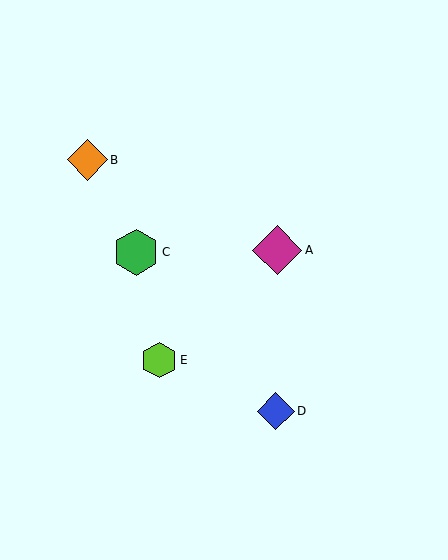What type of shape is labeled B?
Shape B is an orange diamond.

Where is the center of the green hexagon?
The center of the green hexagon is at (136, 252).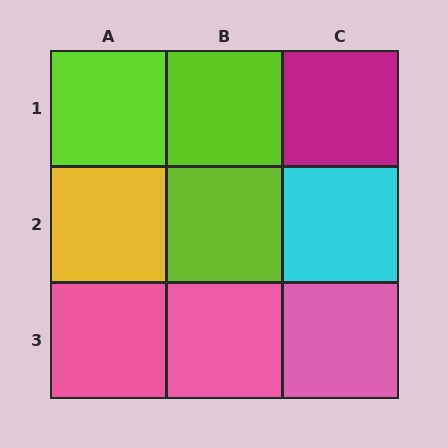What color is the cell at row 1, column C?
Magenta.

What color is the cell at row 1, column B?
Lime.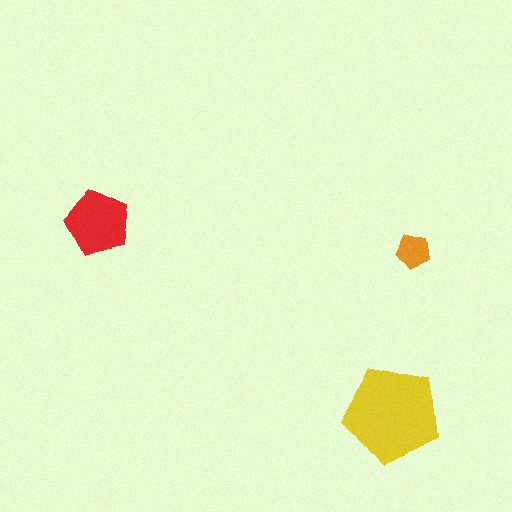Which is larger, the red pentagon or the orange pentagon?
The red one.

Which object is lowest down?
The yellow pentagon is bottommost.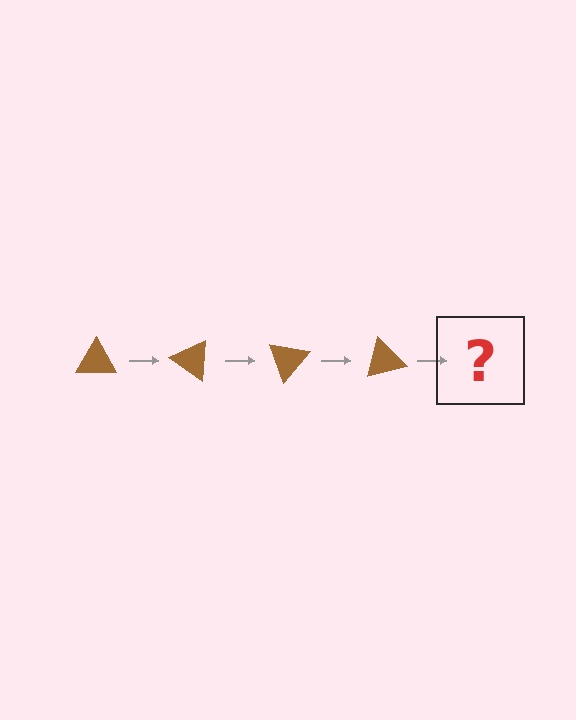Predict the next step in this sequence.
The next step is a brown triangle rotated 140 degrees.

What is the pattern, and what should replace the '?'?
The pattern is that the triangle rotates 35 degrees each step. The '?' should be a brown triangle rotated 140 degrees.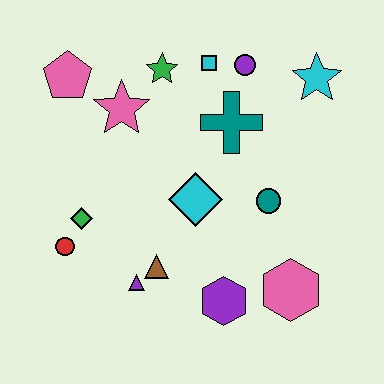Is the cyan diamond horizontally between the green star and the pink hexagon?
Yes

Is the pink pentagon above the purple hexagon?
Yes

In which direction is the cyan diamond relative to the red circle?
The cyan diamond is to the right of the red circle.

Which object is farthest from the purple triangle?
The cyan star is farthest from the purple triangle.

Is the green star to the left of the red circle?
No